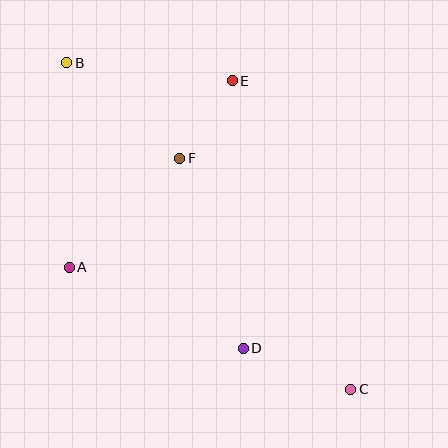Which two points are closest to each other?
Points E and F are closest to each other.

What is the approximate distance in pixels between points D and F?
The distance between D and F is approximately 200 pixels.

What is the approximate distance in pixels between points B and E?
The distance between B and E is approximately 166 pixels.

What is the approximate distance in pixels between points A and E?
The distance between A and E is approximately 248 pixels.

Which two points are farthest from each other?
Points B and C are farthest from each other.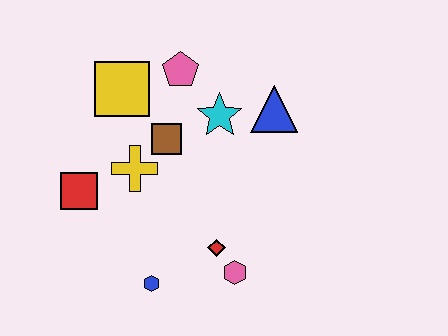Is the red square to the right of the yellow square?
No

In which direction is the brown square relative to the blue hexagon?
The brown square is above the blue hexagon.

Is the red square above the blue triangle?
No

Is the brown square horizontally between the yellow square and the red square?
No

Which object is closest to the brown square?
The yellow cross is closest to the brown square.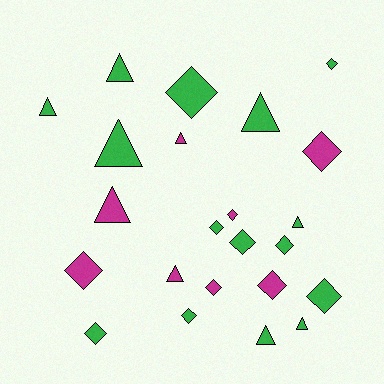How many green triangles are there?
There are 7 green triangles.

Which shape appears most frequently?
Diamond, with 13 objects.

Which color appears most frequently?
Green, with 15 objects.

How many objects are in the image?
There are 23 objects.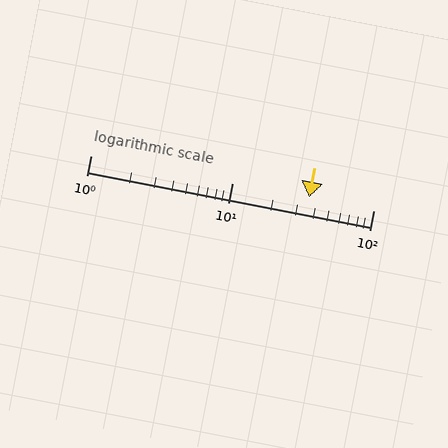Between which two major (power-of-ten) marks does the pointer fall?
The pointer is between 10 and 100.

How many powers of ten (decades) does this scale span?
The scale spans 2 decades, from 1 to 100.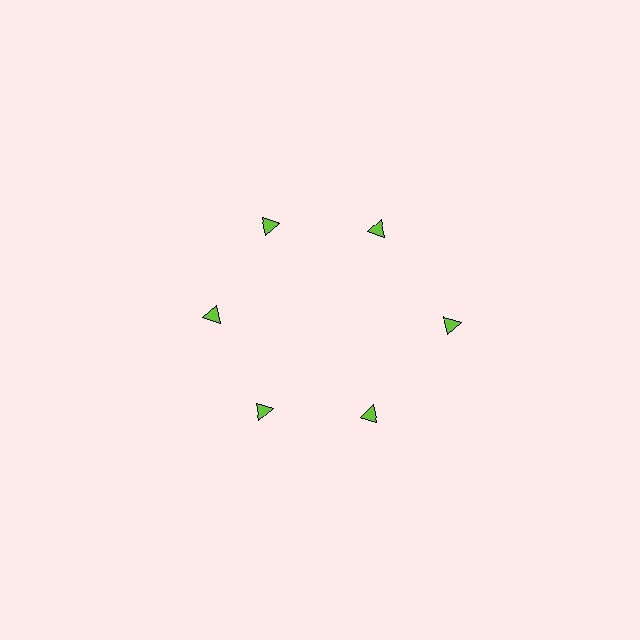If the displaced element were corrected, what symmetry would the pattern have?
It would have 6-fold rotational symmetry — the pattern would map onto itself every 60 degrees.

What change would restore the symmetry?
The symmetry would be restored by moving it inward, back onto the ring so that all 6 triangles sit at equal angles and equal distance from the center.